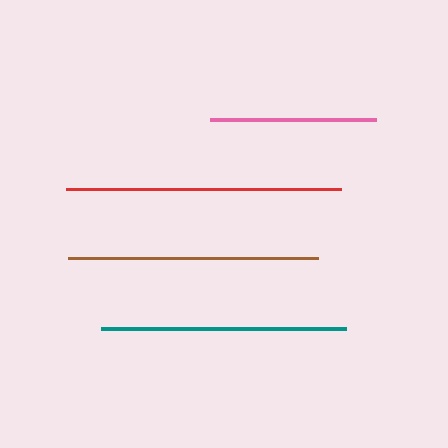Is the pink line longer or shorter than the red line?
The red line is longer than the pink line.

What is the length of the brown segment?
The brown segment is approximately 250 pixels long.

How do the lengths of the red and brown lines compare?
The red and brown lines are approximately the same length.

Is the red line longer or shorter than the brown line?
The red line is longer than the brown line.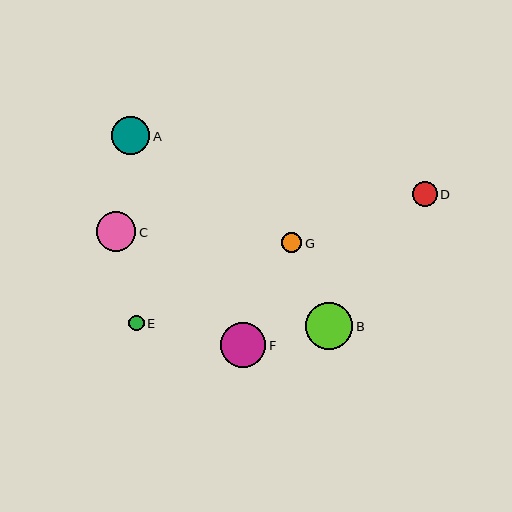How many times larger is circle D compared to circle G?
Circle D is approximately 1.3 times the size of circle G.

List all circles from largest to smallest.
From largest to smallest: B, F, C, A, D, G, E.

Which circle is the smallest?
Circle E is the smallest with a size of approximately 16 pixels.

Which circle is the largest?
Circle B is the largest with a size of approximately 47 pixels.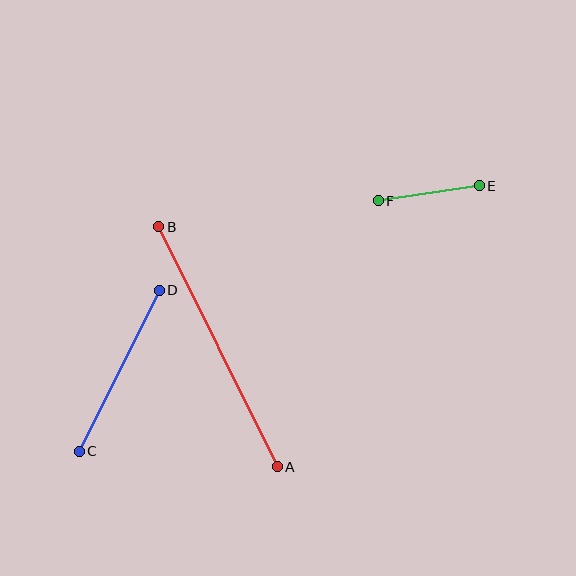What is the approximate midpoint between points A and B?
The midpoint is at approximately (218, 347) pixels.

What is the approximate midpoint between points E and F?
The midpoint is at approximately (429, 193) pixels.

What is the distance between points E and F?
The distance is approximately 102 pixels.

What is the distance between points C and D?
The distance is approximately 180 pixels.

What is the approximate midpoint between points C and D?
The midpoint is at approximately (119, 371) pixels.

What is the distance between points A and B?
The distance is approximately 268 pixels.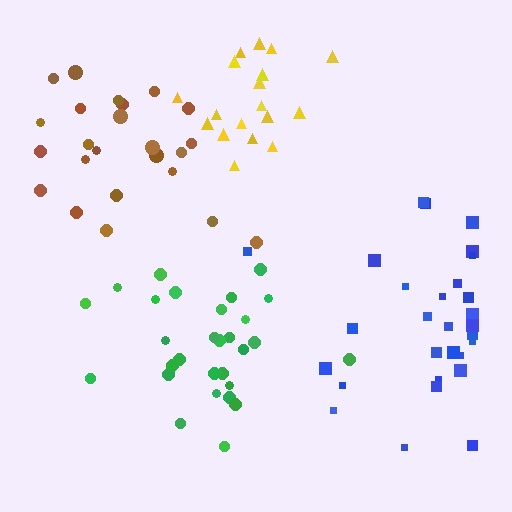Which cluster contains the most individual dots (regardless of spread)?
Blue (30).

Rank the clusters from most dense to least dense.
green, yellow, blue, brown.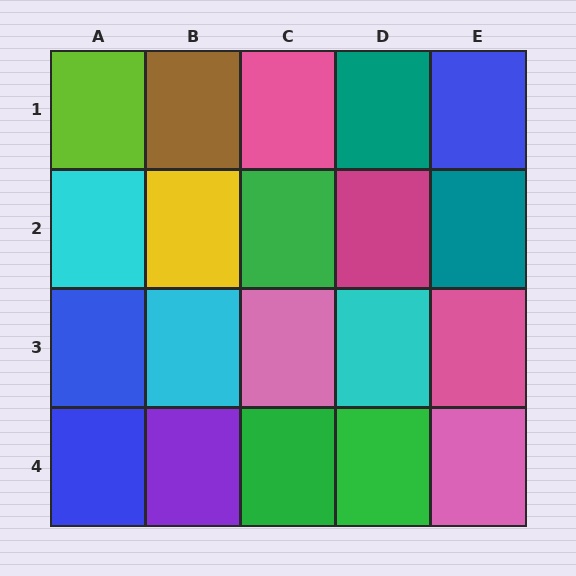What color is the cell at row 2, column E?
Teal.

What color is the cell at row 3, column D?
Cyan.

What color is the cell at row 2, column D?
Magenta.